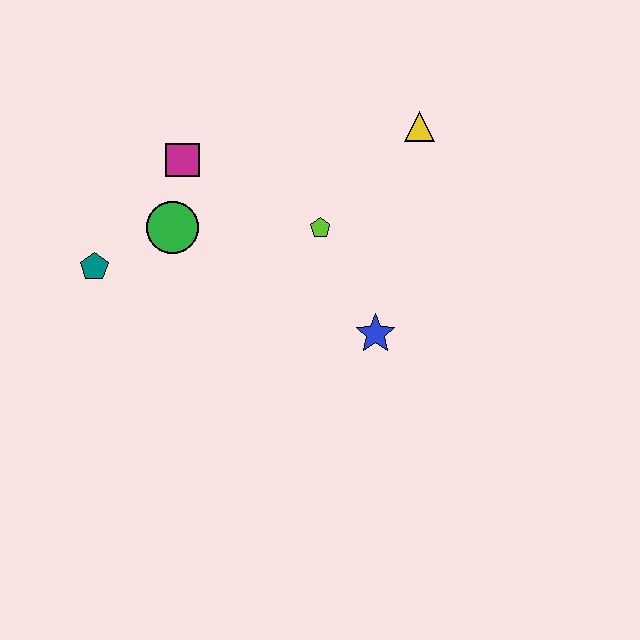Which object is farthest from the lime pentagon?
The teal pentagon is farthest from the lime pentagon.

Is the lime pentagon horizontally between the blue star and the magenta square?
Yes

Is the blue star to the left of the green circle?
No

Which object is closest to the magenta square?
The green circle is closest to the magenta square.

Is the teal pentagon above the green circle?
No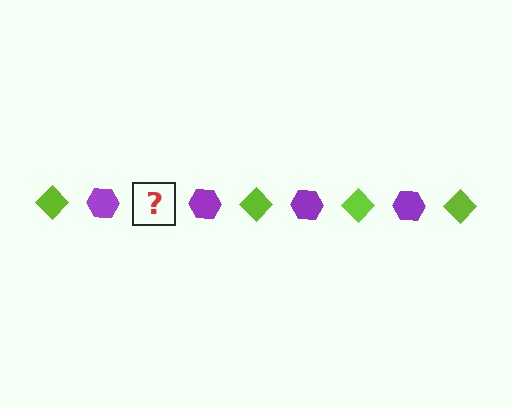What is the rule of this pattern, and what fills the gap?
The rule is that the pattern alternates between lime diamond and purple hexagon. The gap should be filled with a lime diamond.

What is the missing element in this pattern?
The missing element is a lime diamond.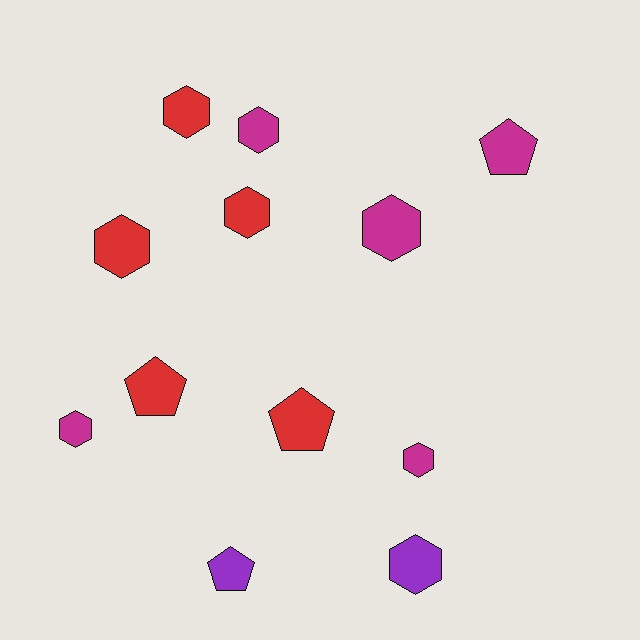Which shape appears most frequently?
Hexagon, with 8 objects.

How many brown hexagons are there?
There are no brown hexagons.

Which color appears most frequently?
Red, with 5 objects.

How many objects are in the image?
There are 12 objects.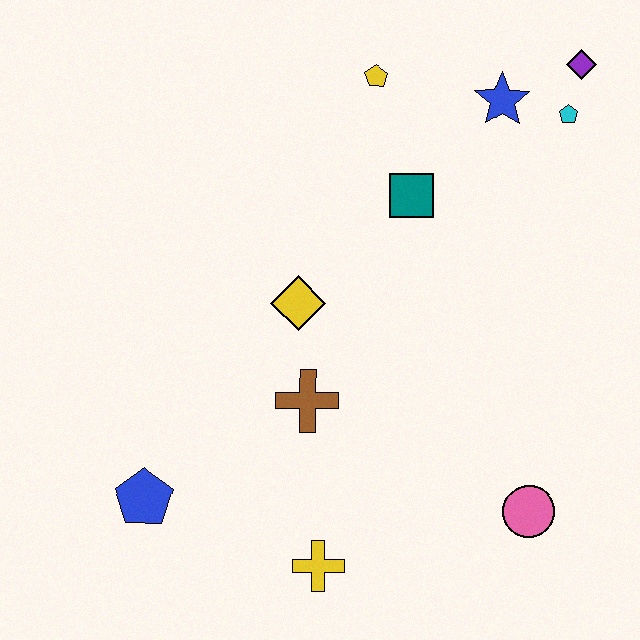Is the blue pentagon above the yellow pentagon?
No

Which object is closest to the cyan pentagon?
The purple diamond is closest to the cyan pentagon.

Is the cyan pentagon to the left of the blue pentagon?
No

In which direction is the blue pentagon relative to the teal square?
The blue pentagon is below the teal square.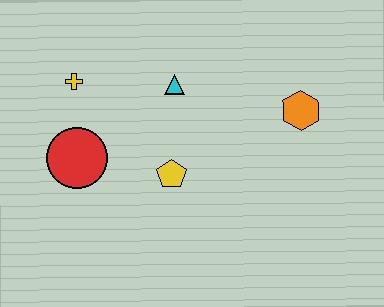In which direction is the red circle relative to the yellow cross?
The red circle is below the yellow cross.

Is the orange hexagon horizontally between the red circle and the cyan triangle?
No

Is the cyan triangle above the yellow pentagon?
Yes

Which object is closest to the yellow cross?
The red circle is closest to the yellow cross.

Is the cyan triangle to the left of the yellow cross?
No